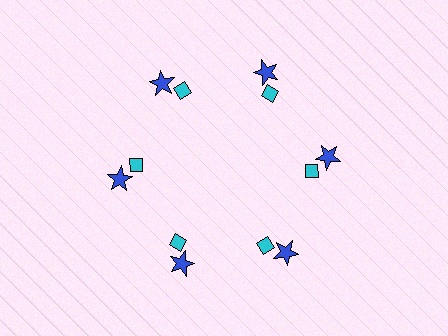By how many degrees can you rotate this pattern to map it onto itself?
The pattern maps onto itself every 60 degrees of rotation.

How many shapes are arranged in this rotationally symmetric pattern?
There are 12 shapes, arranged in 6 groups of 2.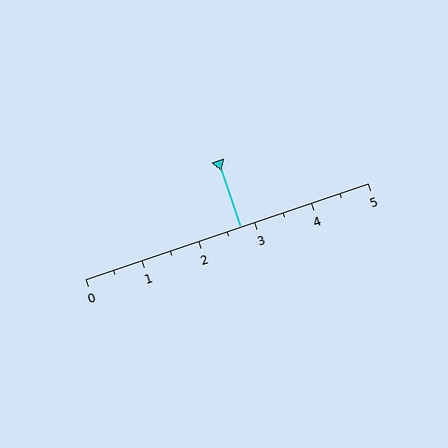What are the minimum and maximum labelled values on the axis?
The axis runs from 0 to 5.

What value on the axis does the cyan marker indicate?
The marker indicates approximately 2.8.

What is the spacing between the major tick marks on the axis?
The major ticks are spaced 1 apart.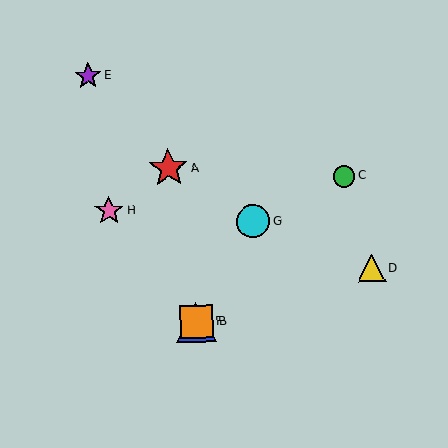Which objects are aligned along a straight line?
Objects B, F, G are aligned along a straight line.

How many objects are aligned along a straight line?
3 objects (B, F, G) are aligned along a straight line.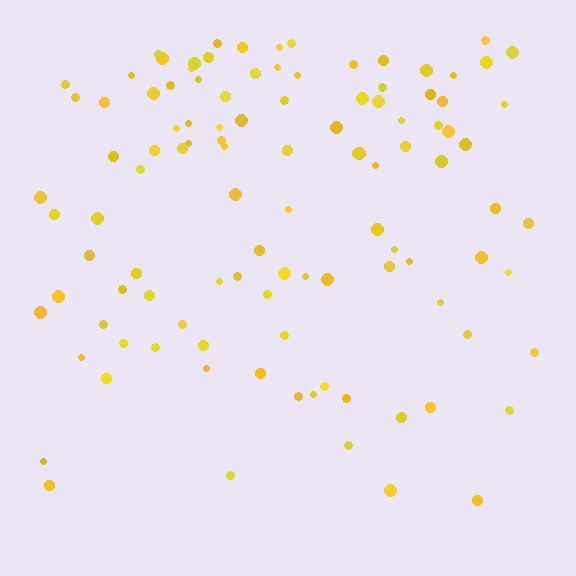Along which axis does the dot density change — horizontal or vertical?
Vertical.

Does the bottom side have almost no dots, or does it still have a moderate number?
Still a moderate number, just noticeably fewer than the top.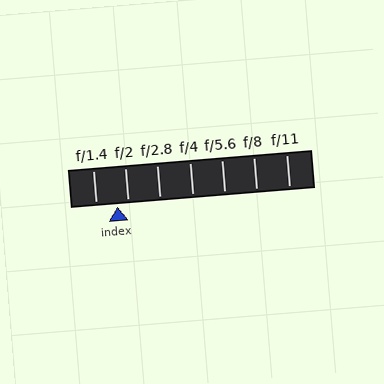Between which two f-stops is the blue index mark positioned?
The index mark is between f/1.4 and f/2.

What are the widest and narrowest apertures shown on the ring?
The widest aperture shown is f/1.4 and the narrowest is f/11.